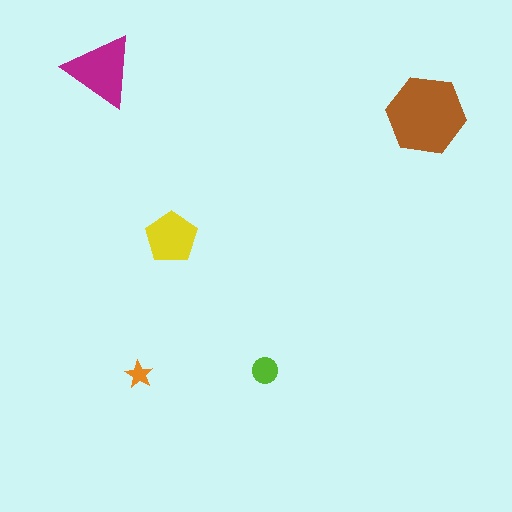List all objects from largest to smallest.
The brown hexagon, the magenta triangle, the yellow pentagon, the lime circle, the orange star.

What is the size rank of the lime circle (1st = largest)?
4th.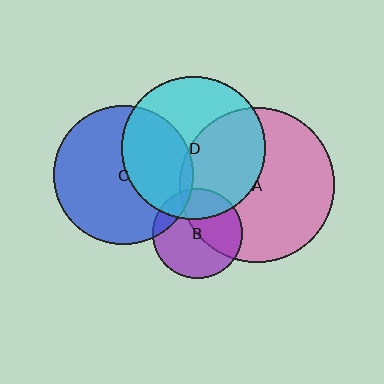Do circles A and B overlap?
Yes.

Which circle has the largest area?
Circle A (pink).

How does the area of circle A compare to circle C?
Approximately 1.2 times.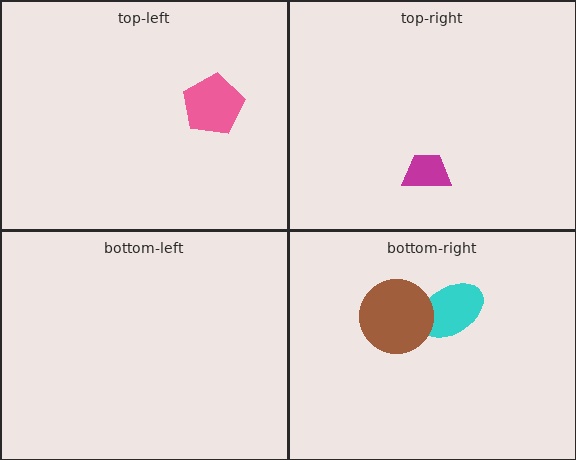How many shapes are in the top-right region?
1.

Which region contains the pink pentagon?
The top-left region.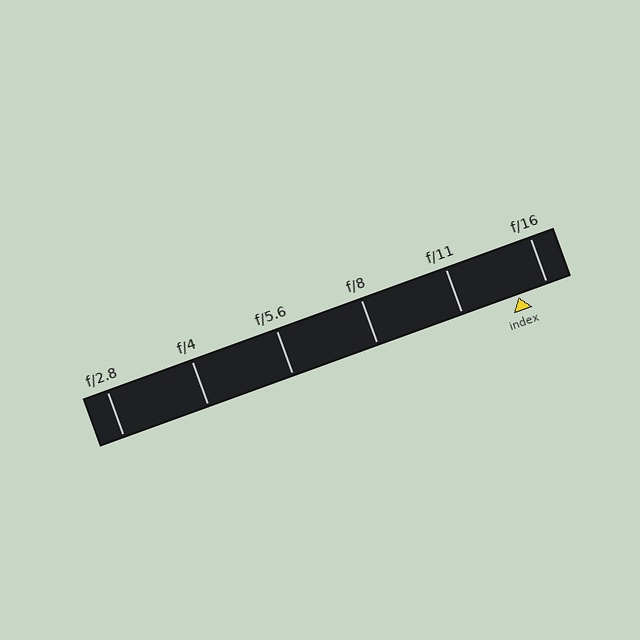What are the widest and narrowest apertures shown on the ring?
The widest aperture shown is f/2.8 and the narrowest is f/16.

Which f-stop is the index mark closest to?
The index mark is closest to f/16.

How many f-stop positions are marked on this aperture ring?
There are 6 f-stop positions marked.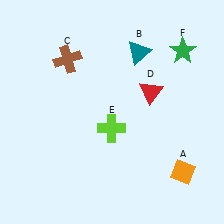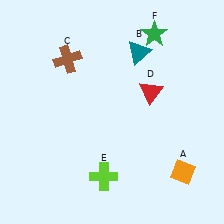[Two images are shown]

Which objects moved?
The objects that moved are: the lime cross (E), the green star (F).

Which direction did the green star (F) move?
The green star (F) moved left.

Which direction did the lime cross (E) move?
The lime cross (E) moved down.